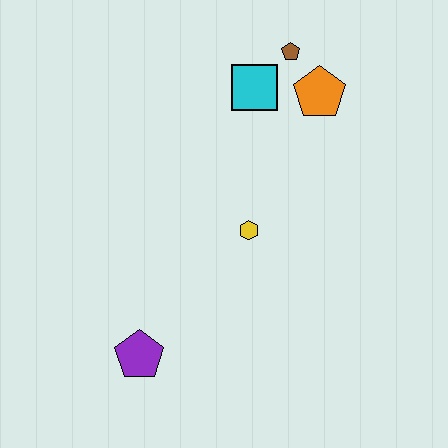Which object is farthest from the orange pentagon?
The purple pentagon is farthest from the orange pentagon.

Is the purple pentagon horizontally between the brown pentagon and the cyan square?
No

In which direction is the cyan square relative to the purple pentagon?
The cyan square is above the purple pentagon.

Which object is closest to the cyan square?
The brown pentagon is closest to the cyan square.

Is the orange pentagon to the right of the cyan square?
Yes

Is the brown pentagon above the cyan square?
Yes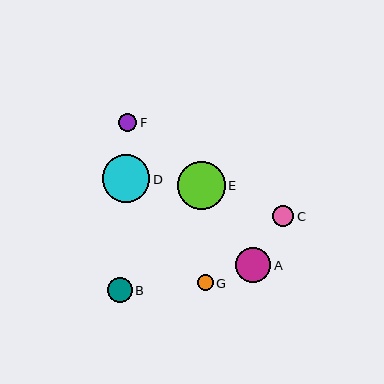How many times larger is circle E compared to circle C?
Circle E is approximately 2.3 times the size of circle C.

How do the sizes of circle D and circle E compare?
Circle D and circle E are approximately the same size.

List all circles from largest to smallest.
From largest to smallest: D, E, A, B, C, F, G.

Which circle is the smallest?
Circle G is the smallest with a size of approximately 16 pixels.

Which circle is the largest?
Circle D is the largest with a size of approximately 48 pixels.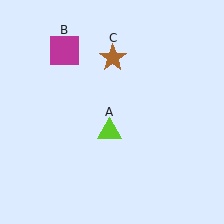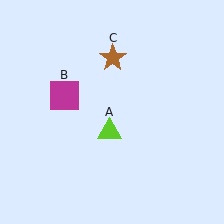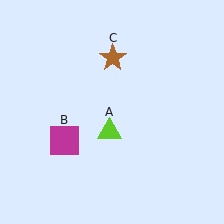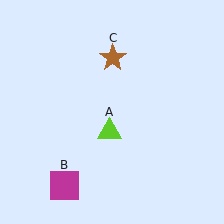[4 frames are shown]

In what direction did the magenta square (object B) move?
The magenta square (object B) moved down.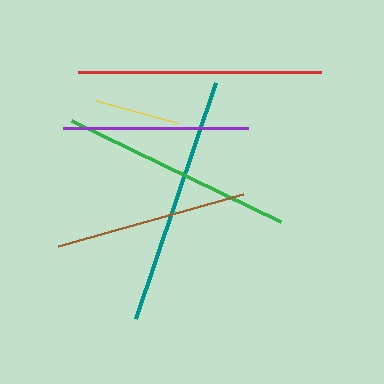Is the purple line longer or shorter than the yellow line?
The purple line is longer than the yellow line.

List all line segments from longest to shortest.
From longest to shortest: teal, red, green, brown, purple, yellow.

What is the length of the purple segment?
The purple segment is approximately 185 pixels long.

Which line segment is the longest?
The teal line is the longest at approximately 249 pixels.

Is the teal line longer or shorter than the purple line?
The teal line is longer than the purple line.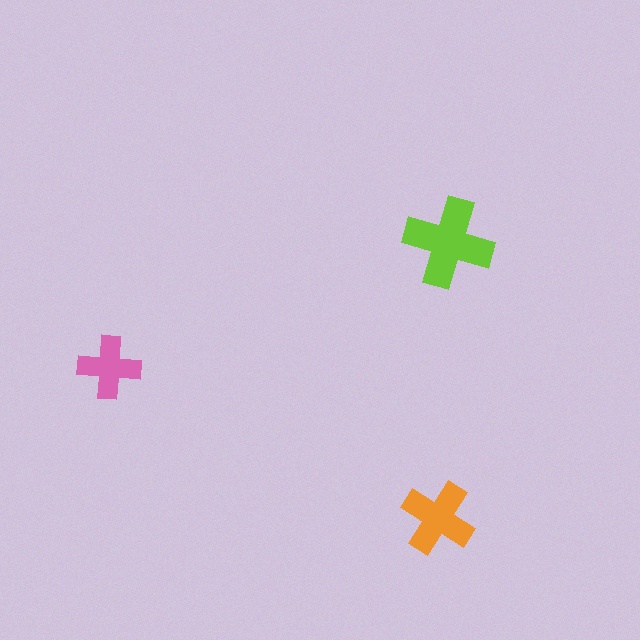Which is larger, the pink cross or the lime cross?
The lime one.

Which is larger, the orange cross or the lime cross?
The lime one.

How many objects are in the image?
There are 3 objects in the image.